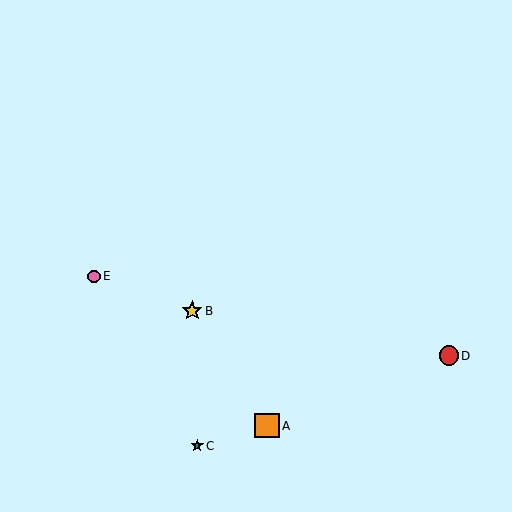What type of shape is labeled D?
Shape D is a red circle.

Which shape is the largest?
The orange square (labeled A) is the largest.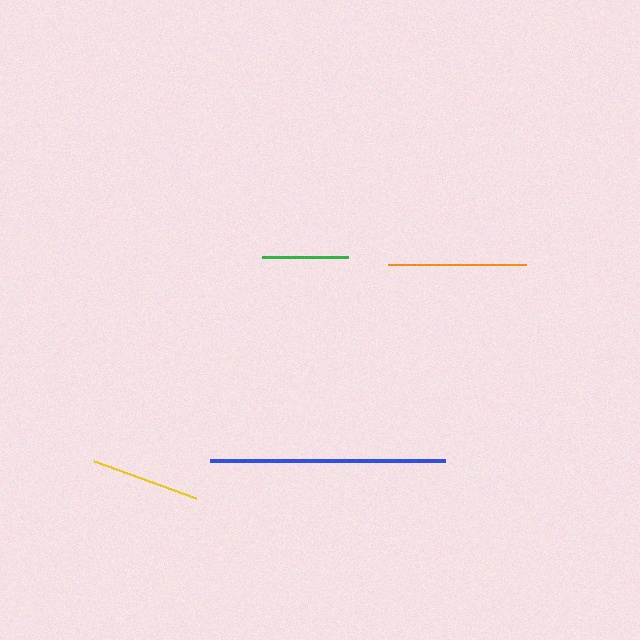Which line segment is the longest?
The blue line is the longest at approximately 235 pixels.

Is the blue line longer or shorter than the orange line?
The blue line is longer than the orange line.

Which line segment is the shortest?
The green line is the shortest at approximately 86 pixels.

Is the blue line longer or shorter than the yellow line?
The blue line is longer than the yellow line.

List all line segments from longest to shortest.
From longest to shortest: blue, orange, yellow, green.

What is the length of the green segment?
The green segment is approximately 86 pixels long.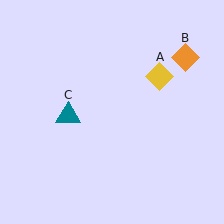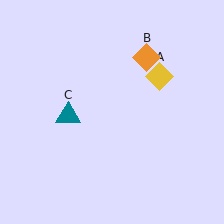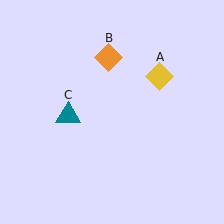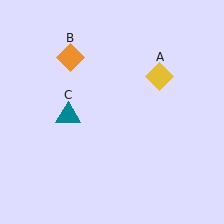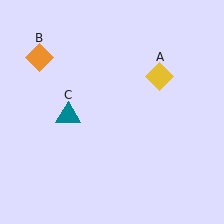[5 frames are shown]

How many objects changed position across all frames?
1 object changed position: orange diamond (object B).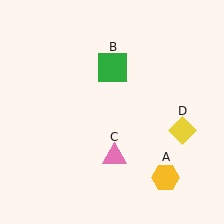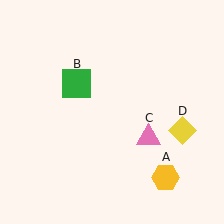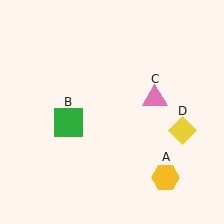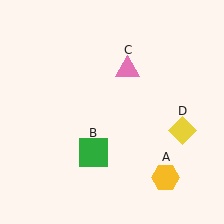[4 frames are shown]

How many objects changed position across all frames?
2 objects changed position: green square (object B), pink triangle (object C).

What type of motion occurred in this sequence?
The green square (object B), pink triangle (object C) rotated counterclockwise around the center of the scene.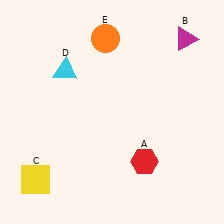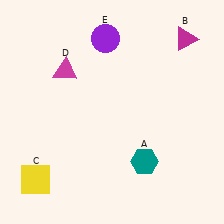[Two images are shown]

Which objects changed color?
A changed from red to teal. D changed from cyan to magenta. E changed from orange to purple.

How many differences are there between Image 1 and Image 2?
There are 3 differences between the two images.